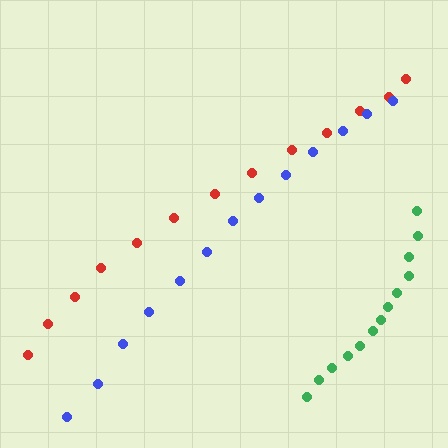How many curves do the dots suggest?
There are 3 distinct paths.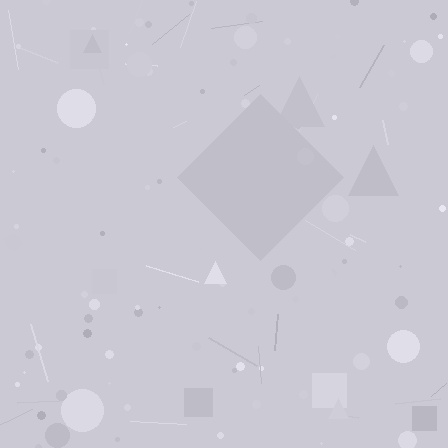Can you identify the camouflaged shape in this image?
The camouflaged shape is a diamond.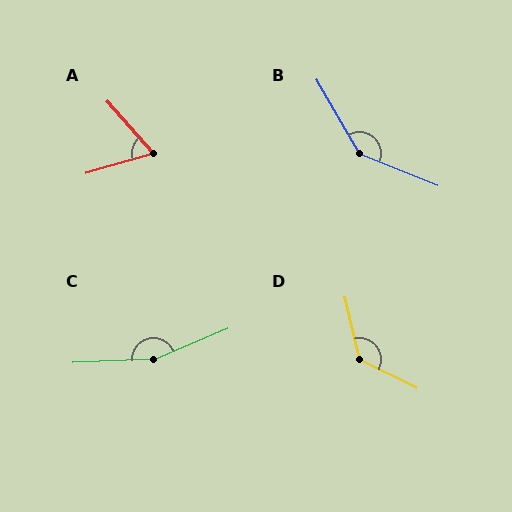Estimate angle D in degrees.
Approximately 130 degrees.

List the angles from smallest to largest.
A (65°), D (130°), B (142°), C (159°).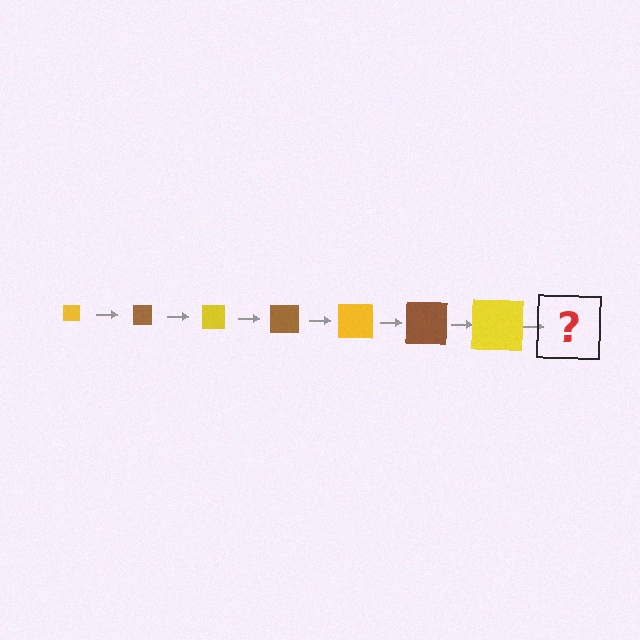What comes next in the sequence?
The next element should be a brown square, larger than the previous one.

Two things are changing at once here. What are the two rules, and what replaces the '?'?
The two rules are that the square grows larger each step and the color cycles through yellow and brown. The '?' should be a brown square, larger than the previous one.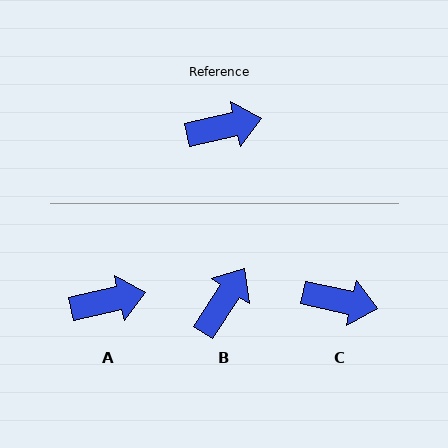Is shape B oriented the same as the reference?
No, it is off by about 44 degrees.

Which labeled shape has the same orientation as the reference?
A.